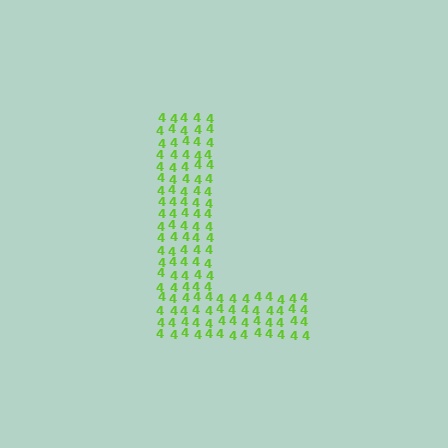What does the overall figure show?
The overall figure shows the letter L.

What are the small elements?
The small elements are digit 4's.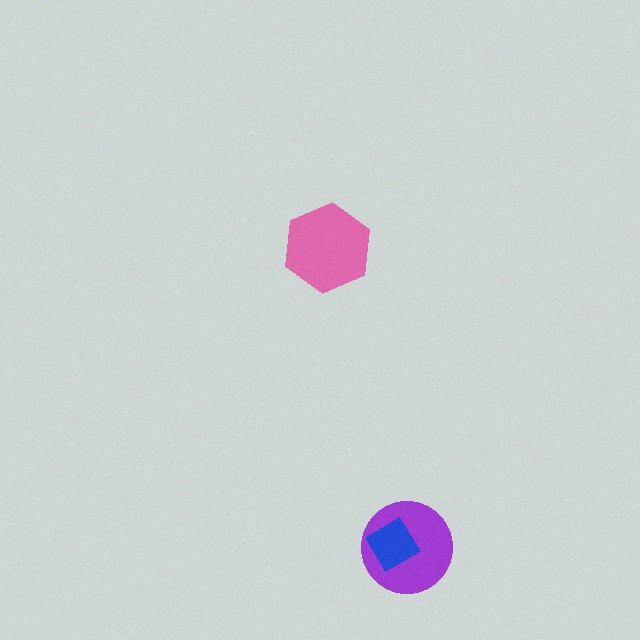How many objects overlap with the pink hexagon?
0 objects overlap with the pink hexagon.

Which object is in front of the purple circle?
The blue diamond is in front of the purple circle.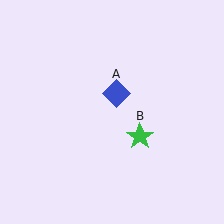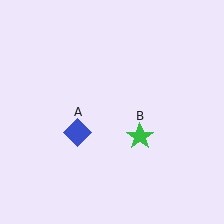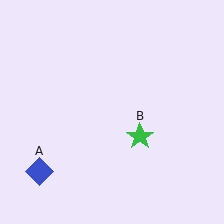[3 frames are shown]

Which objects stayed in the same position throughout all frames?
Green star (object B) remained stationary.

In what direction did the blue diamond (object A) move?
The blue diamond (object A) moved down and to the left.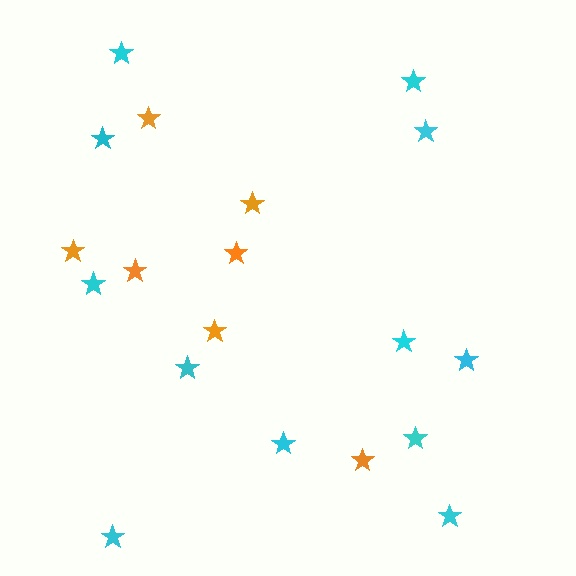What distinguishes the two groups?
There are 2 groups: one group of cyan stars (12) and one group of orange stars (7).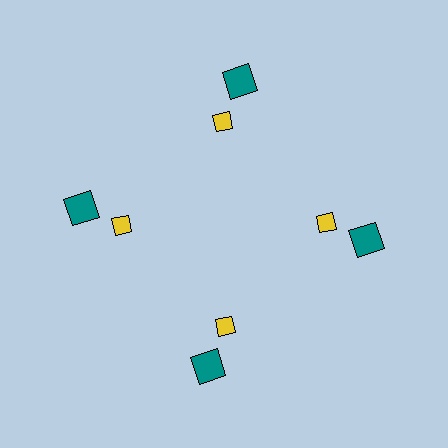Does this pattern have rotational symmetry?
Yes, this pattern has 4-fold rotational symmetry. It looks the same after rotating 90 degrees around the center.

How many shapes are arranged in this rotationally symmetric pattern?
There are 8 shapes, arranged in 4 groups of 2.